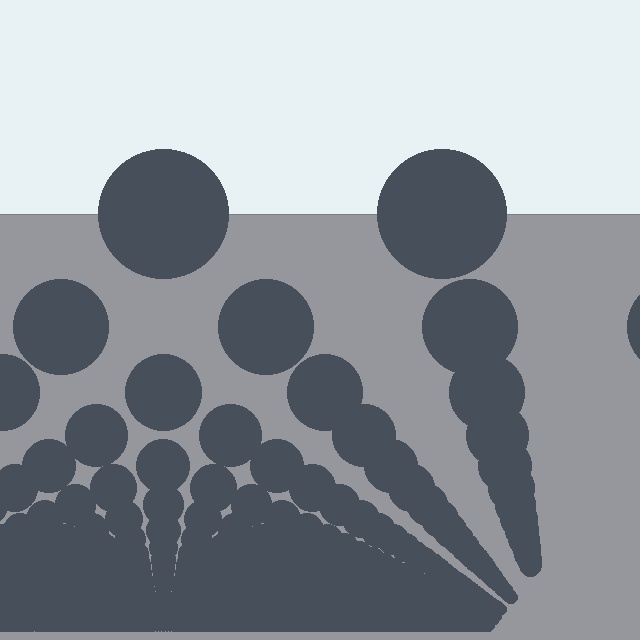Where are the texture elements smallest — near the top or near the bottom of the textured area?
Near the bottom.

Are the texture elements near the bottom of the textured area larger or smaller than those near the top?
Smaller. The gradient is inverted — elements near the bottom are smaller and denser.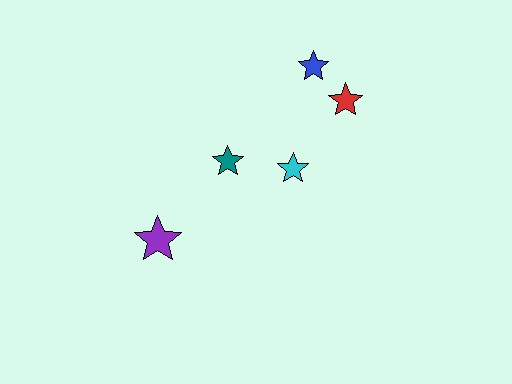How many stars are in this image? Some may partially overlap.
There are 5 stars.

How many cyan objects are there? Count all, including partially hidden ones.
There is 1 cyan object.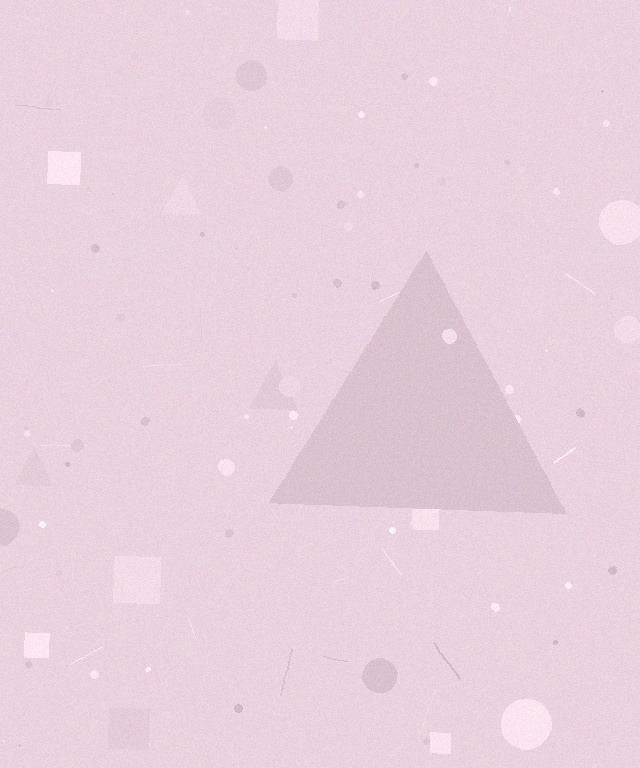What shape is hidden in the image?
A triangle is hidden in the image.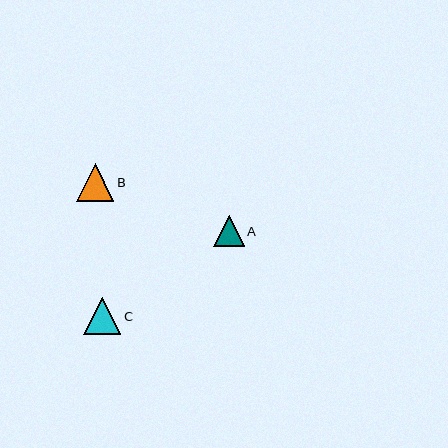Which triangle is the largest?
Triangle B is the largest with a size of approximately 37 pixels.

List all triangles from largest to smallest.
From largest to smallest: B, C, A.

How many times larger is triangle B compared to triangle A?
Triangle B is approximately 1.2 times the size of triangle A.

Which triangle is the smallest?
Triangle A is the smallest with a size of approximately 30 pixels.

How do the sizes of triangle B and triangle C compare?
Triangle B and triangle C are approximately the same size.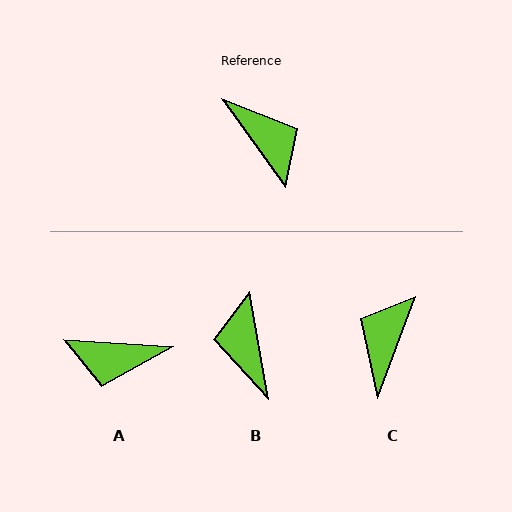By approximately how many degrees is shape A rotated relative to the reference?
Approximately 129 degrees clockwise.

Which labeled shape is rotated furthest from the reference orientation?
B, about 155 degrees away.